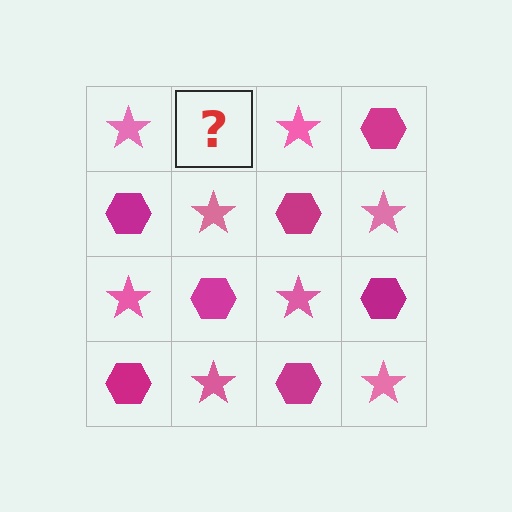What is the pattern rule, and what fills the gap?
The rule is that it alternates pink star and magenta hexagon in a checkerboard pattern. The gap should be filled with a magenta hexagon.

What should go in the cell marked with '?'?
The missing cell should contain a magenta hexagon.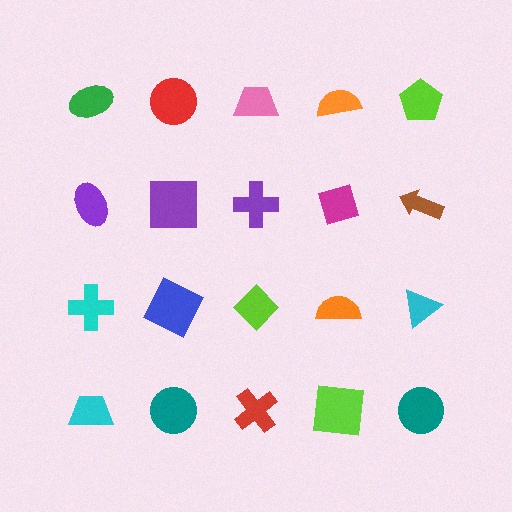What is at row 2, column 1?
A purple ellipse.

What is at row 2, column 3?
A purple cross.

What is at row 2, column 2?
A purple square.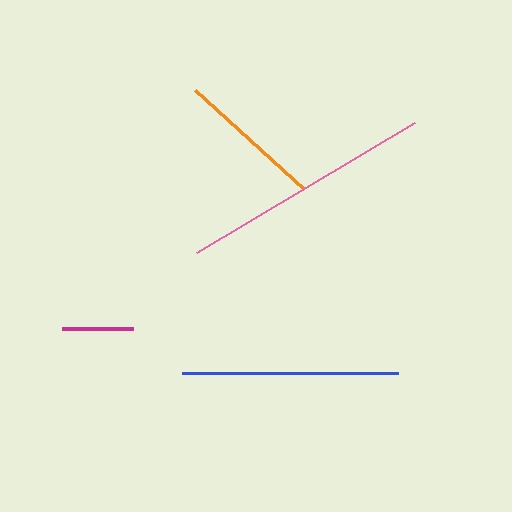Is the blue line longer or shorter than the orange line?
The blue line is longer than the orange line.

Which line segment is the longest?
The pink line is the longest at approximately 254 pixels.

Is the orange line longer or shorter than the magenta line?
The orange line is longer than the magenta line.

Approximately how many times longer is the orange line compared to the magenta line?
The orange line is approximately 2.1 times the length of the magenta line.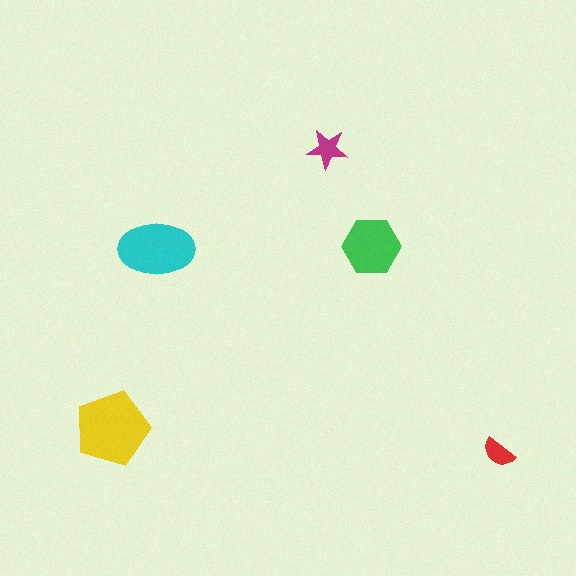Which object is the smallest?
The red semicircle.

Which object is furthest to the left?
The yellow pentagon is leftmost.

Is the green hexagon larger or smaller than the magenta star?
Larger.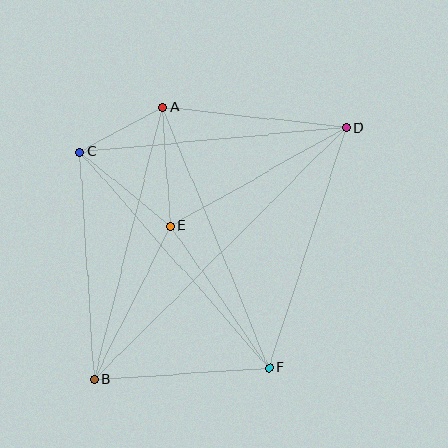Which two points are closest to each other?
Points A and C are closest to each other.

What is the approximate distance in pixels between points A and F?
The distance between A and F is approximately 282 pixels.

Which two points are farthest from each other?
Points B and D are farthest from each other.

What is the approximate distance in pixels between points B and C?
The distance between B and C is approximately 228 pixels.